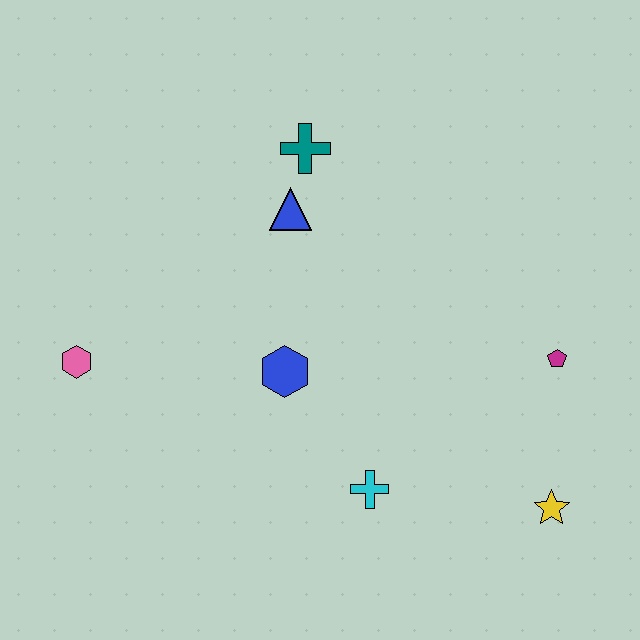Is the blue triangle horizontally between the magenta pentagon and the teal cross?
No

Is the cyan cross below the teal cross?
Yes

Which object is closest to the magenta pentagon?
The yellow star is closest to the magenta pentagon.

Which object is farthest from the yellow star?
The pink hexagon is farthest from the yellow star.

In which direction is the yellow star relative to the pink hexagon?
The yellow star is to the right of the pink hexagon.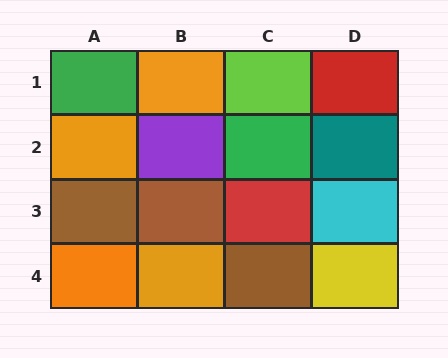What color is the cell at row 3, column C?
Red.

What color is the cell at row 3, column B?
Brown.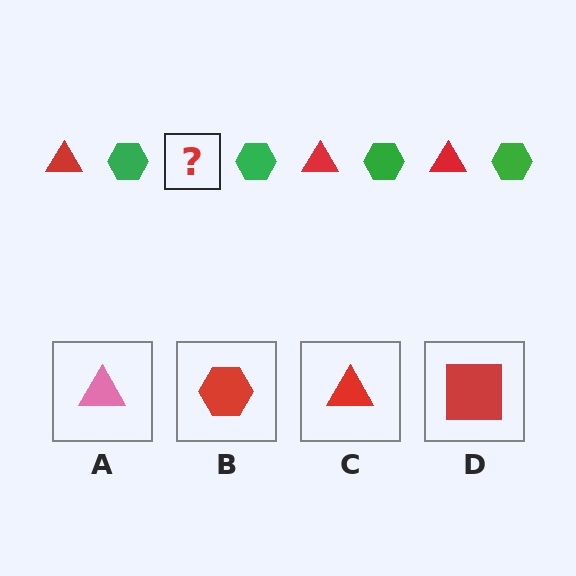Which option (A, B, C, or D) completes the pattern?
C.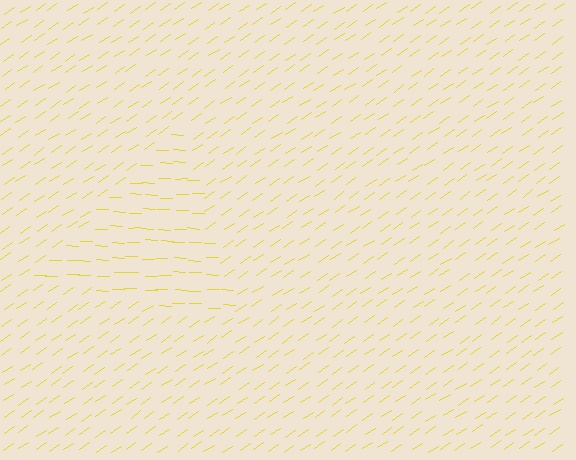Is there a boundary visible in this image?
Yes, there is a texture boundary formed by a change in line orientation.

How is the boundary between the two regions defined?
The boundary is defined purely by a change in line orientation (approximately 36 degrees difference). All lines are the same color and thickness.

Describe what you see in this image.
The image is filled with small yellow line segments. A triangle region in the image has lines oriented differently from the surrounding lines, creating a visible texture boundary.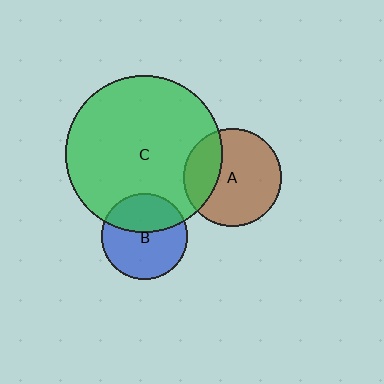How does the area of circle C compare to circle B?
Approximately 3.3 times.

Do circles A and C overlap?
Yes.